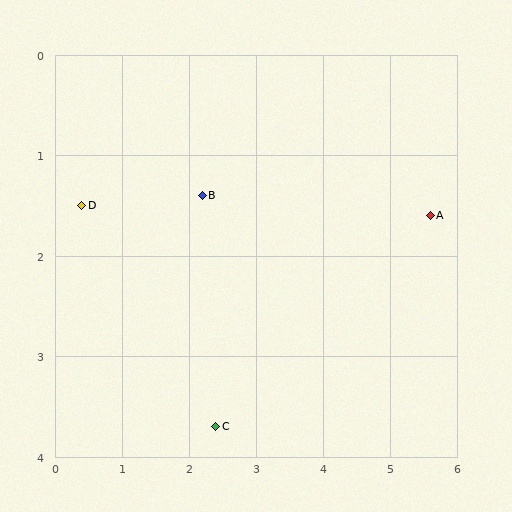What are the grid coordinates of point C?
Point C is at approximately (2.4, 3.7).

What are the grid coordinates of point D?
Point D is at approximately (0.4, 1.5).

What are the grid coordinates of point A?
Point A is at approximately (5.6, 1.6).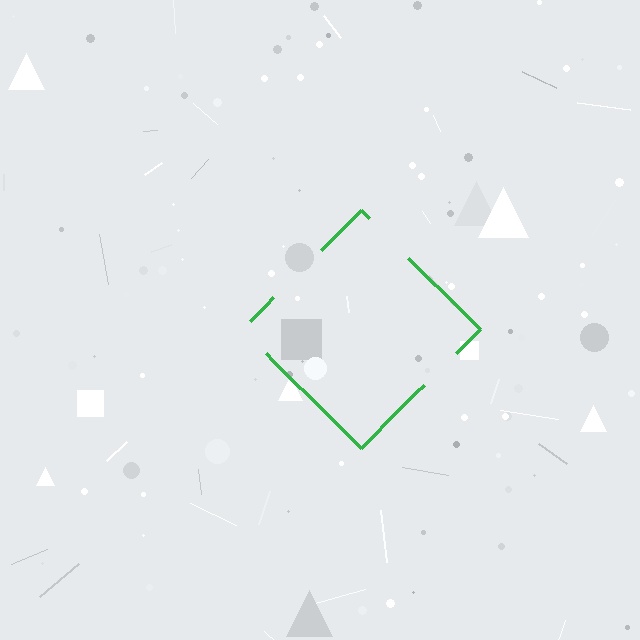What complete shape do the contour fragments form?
The contour fragments form a diamond.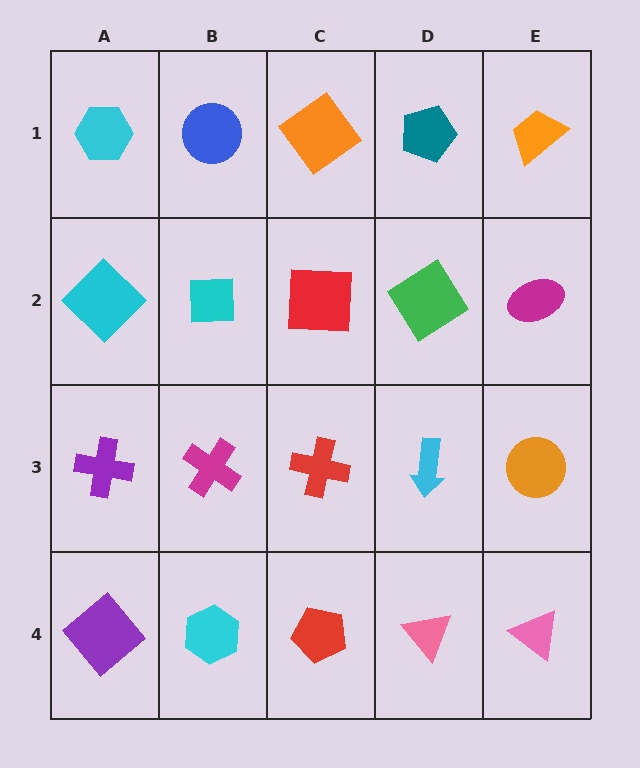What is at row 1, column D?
A teal pentagon.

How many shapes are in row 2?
5 shapes.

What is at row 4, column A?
A purple diamond.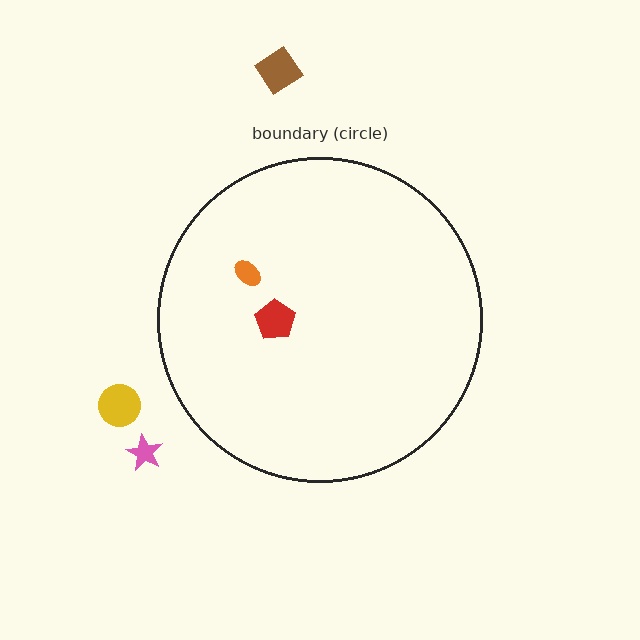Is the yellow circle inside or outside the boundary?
Outside.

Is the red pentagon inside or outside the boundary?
Inside.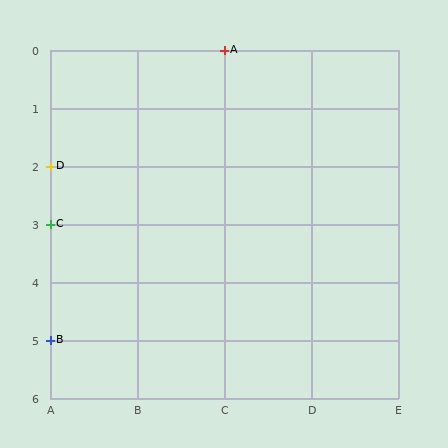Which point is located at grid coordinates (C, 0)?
Point A is at (C, 0).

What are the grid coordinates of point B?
Point B is at grid coordinates (A, 5).